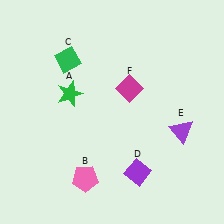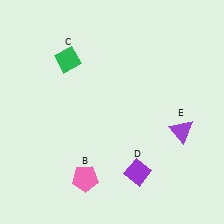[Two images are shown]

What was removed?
The magenta diamond (F), the green star (A) were removed in Image 2.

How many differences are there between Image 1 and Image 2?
There are 2 differences between the two images.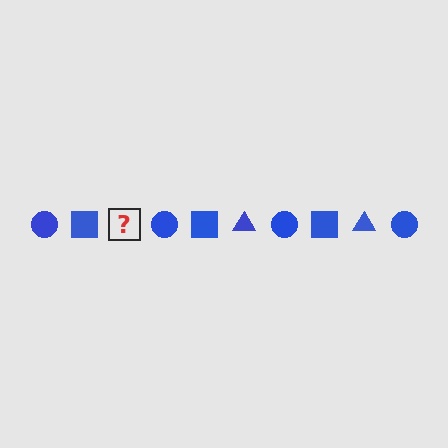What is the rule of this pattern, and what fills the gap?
The rule is that the pattern cycles through circle, square, triangle shapes in blue. The gap should be filled with a blue triangle.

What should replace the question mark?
The question mark should be replaced with a blue triangle.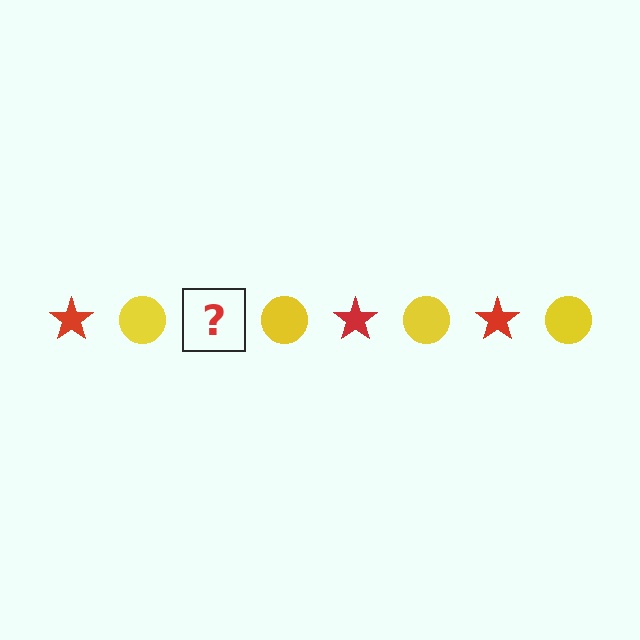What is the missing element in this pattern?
The missing element is a red star.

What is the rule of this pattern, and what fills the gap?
The rule is that the pattern alternates between red star and yellow circle. The gap should be filled with a red star.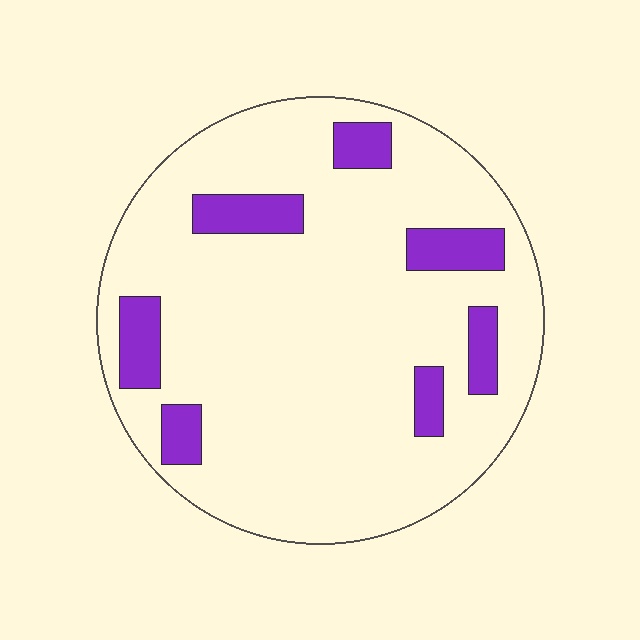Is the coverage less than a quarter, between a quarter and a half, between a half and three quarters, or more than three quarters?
Less than a quarter.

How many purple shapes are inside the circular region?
7.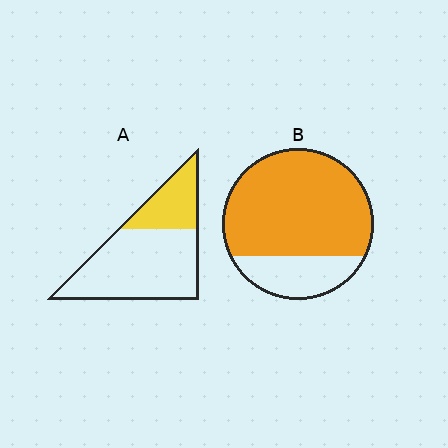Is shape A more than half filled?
No.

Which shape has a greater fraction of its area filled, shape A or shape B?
Shape B.